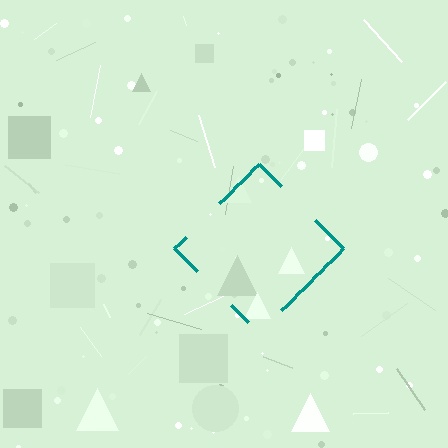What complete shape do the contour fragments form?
The contour fragments form a diamond.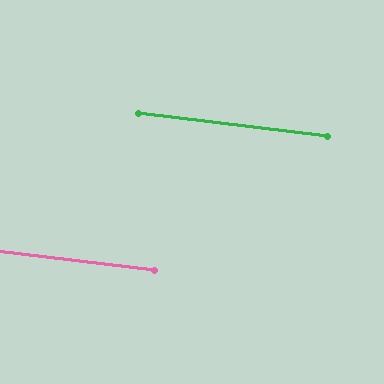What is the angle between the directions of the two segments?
Approximately 0 degrees.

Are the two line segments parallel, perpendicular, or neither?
Parallel — their directions differ by only 0.3°.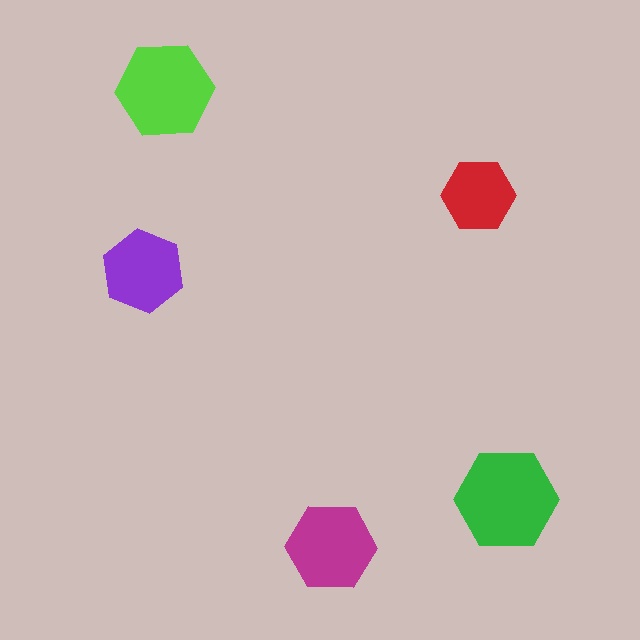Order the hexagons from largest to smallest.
the green one, the lime one, the magenta one, the purple one, the red one.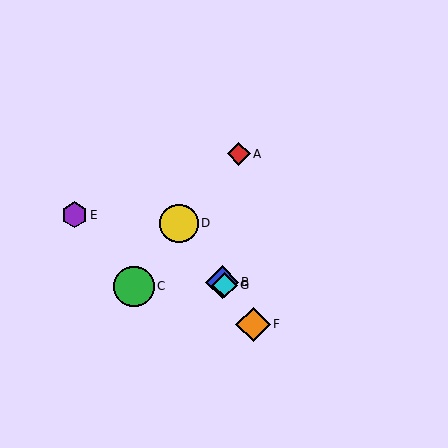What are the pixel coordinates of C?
Object C is at (134, 286).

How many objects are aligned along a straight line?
4 objects (B, D, F, G) are aligned along a straight line.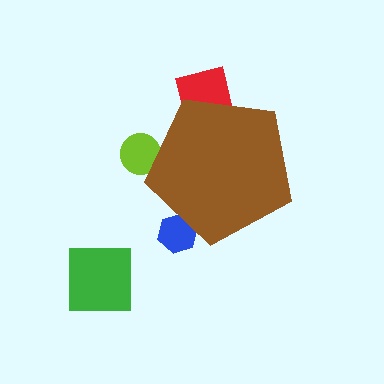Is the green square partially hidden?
No, the green square is fully visible.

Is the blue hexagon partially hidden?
Yes, the blue hexagon is partially hidden behind the brown pentagon.